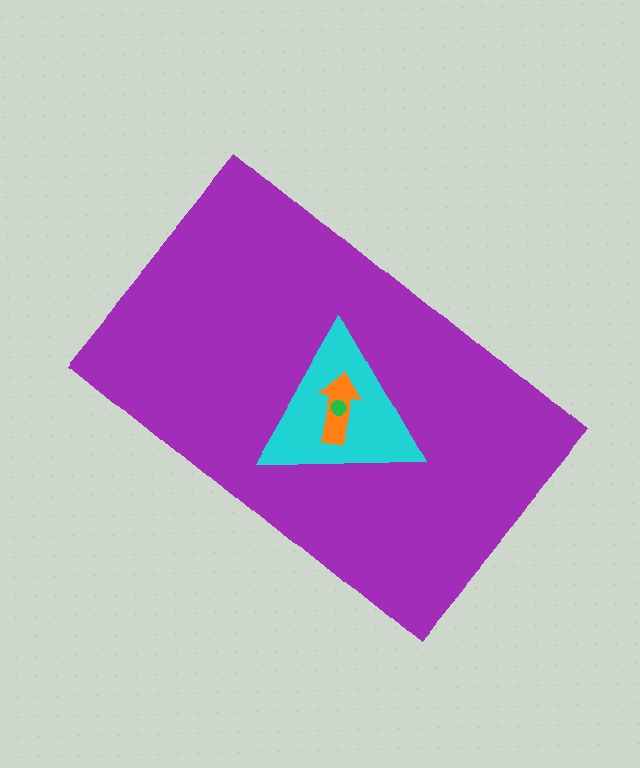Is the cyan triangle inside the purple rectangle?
Yes.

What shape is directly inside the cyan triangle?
The orange arrow.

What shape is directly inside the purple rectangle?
The cyan triangle.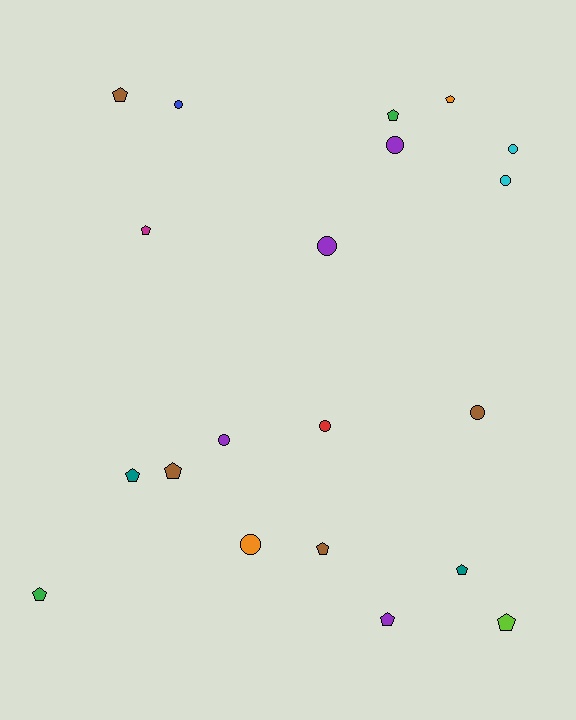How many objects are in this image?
There are 20 objects.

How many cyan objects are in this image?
There are 2 cyan objects.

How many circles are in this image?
There are 9 circles.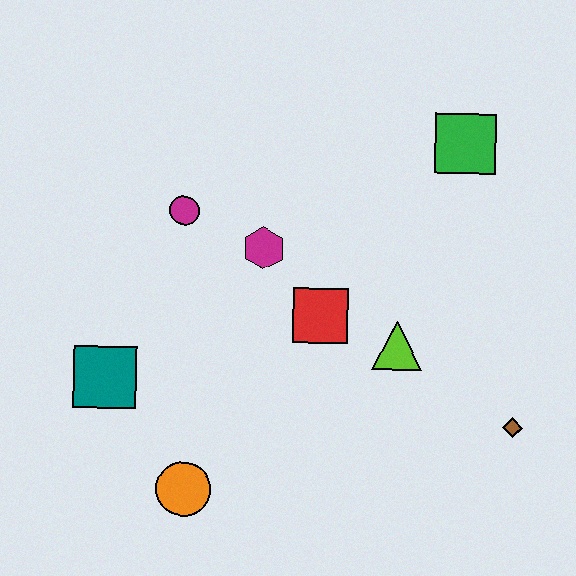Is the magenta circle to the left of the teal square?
No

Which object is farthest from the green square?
The orange circle is farthest from the green square.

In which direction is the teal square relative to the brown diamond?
The teal square is to the left of the brown diamond.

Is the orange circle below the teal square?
Yes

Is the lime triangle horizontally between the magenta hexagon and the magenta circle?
No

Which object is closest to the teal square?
The orange circle is closest to the teal square.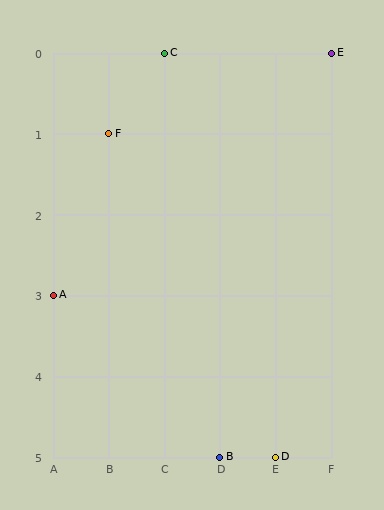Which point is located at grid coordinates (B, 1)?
Point F is at (B, 1).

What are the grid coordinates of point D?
Point D is at grid coordinates (E, 5).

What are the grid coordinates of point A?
Point A is at grid coordinates (A, 3).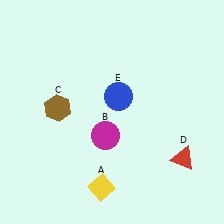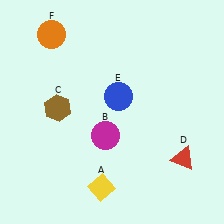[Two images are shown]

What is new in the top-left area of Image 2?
An orange circle (F) was added in the top-left area of Image 2.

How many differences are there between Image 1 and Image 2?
There is 1 difference between the two images.